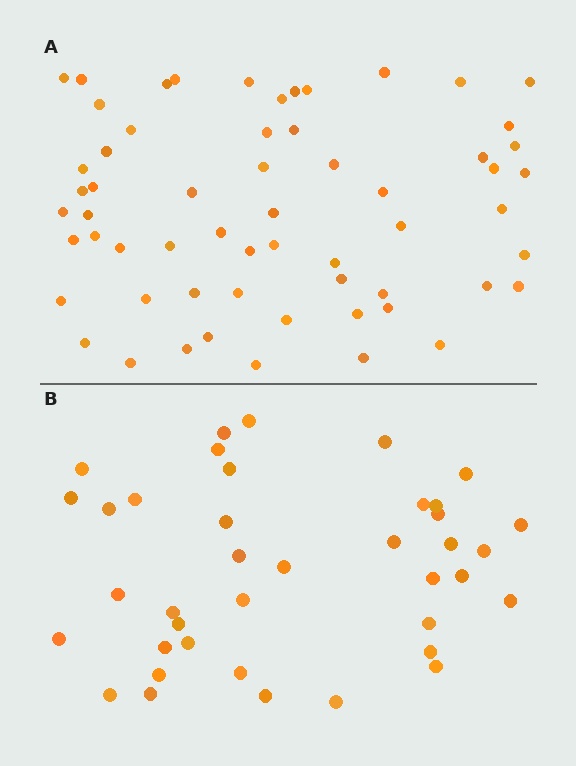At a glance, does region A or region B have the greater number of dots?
Region A (the top region) has more dots.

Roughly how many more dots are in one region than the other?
Region A has approximately 20 more dots than region B.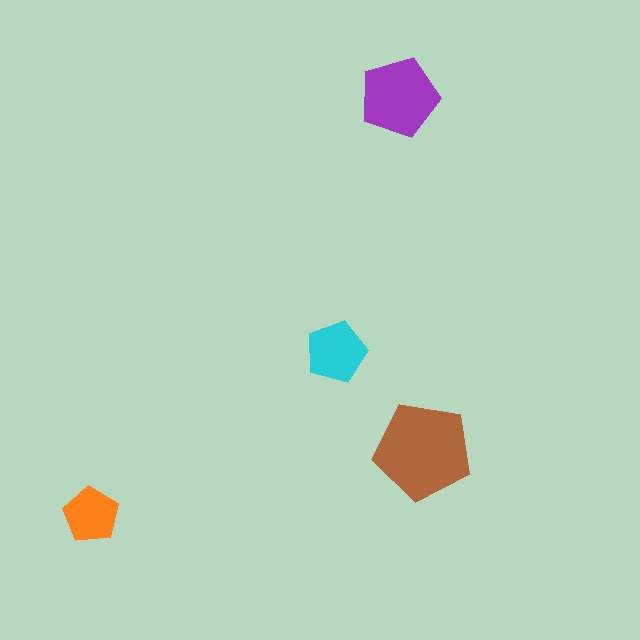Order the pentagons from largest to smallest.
the brown one, the purple one, the cyan one, the orange one.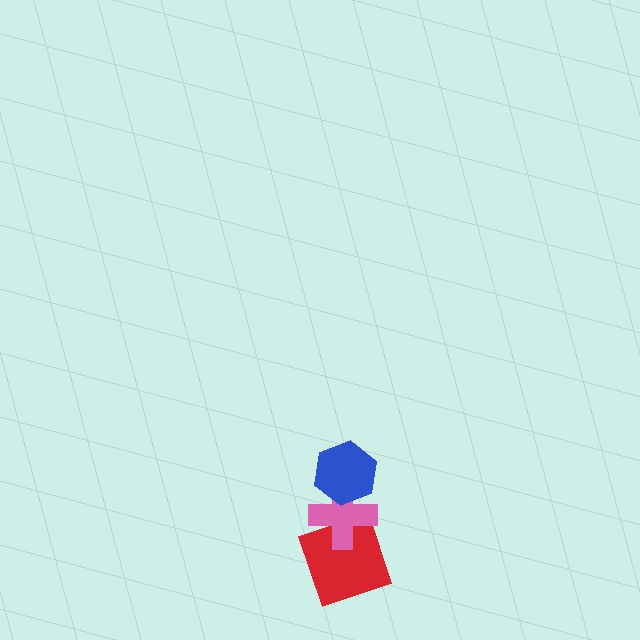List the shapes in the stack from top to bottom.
From top to bottom: the blue hexagon, the pink cross, the red square.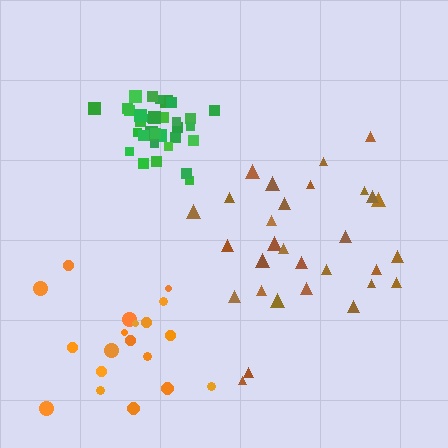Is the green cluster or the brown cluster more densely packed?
Green.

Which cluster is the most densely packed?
Green.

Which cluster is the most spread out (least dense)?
Orange.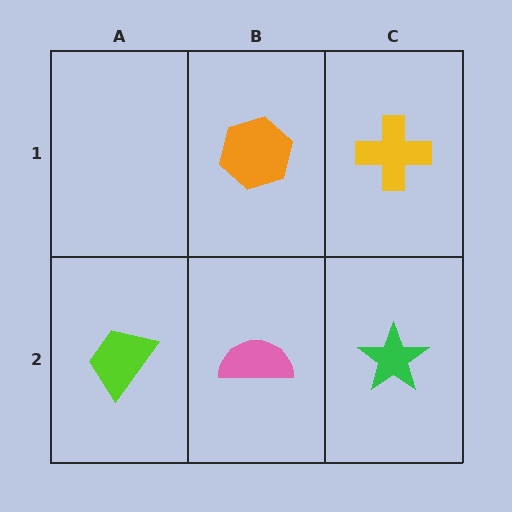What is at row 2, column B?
A pink semicircle.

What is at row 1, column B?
An orange hexagon.